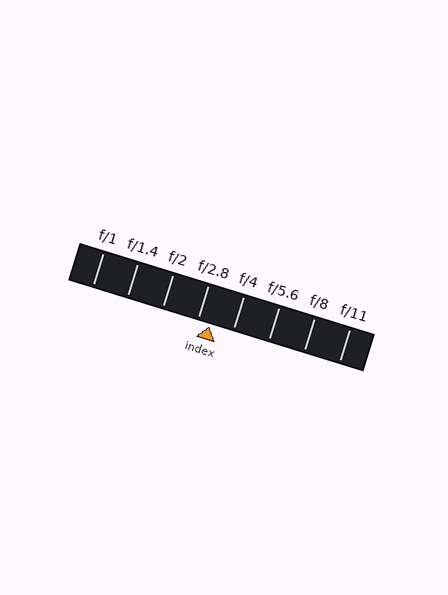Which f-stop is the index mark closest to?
The index mark is closest to f/2.8.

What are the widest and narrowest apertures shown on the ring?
The widest aperture shown is f/1 and the narrowest is f/11.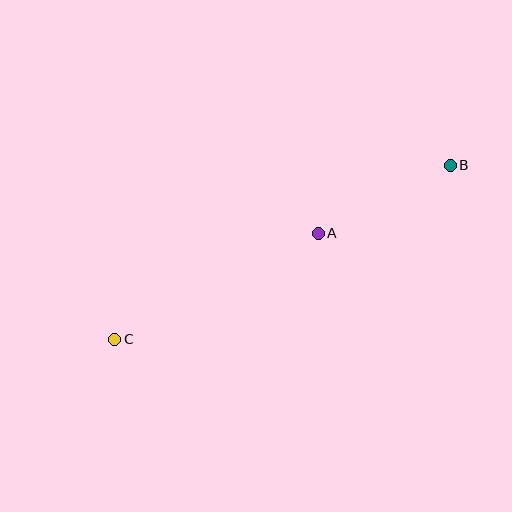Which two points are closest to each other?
Points A and B are closest to each other.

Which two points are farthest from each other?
Points B and C are farthest from each other.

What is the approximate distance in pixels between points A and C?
The distance between A and C is approximately 229 pixels.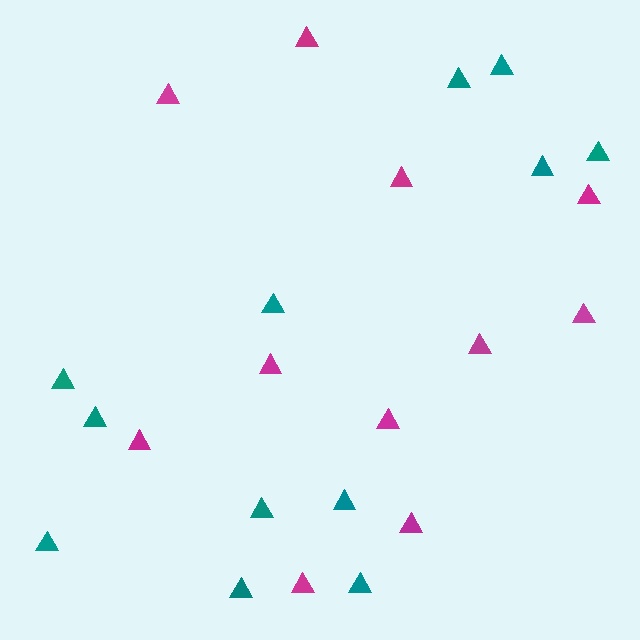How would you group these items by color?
There are 2 groups: one group of teal triangles (12) and one group of magenta triangles (11).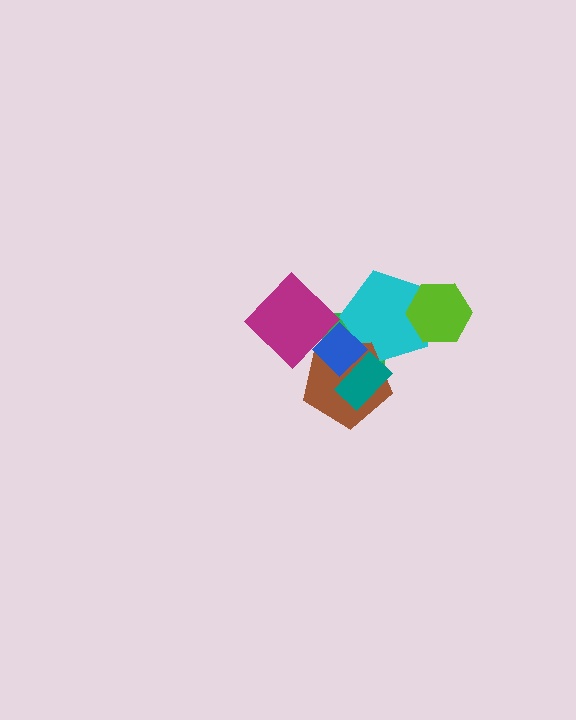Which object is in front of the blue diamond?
The magenta diamond is in front of the blue diamond.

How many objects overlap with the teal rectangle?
3 objects overlap with the teal rectangle.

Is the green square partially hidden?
Yes, it is partially covered by another shape.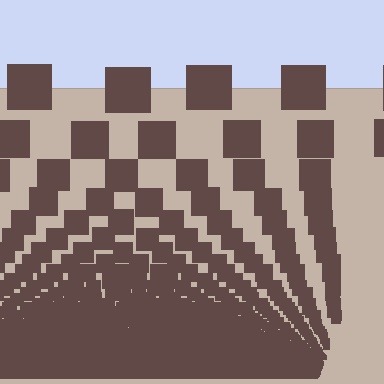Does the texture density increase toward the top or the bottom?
Density increases toward the bottom.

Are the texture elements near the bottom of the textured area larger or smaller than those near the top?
Smaller. The gradient is inverted — elements near the bottom are smaller and denser.